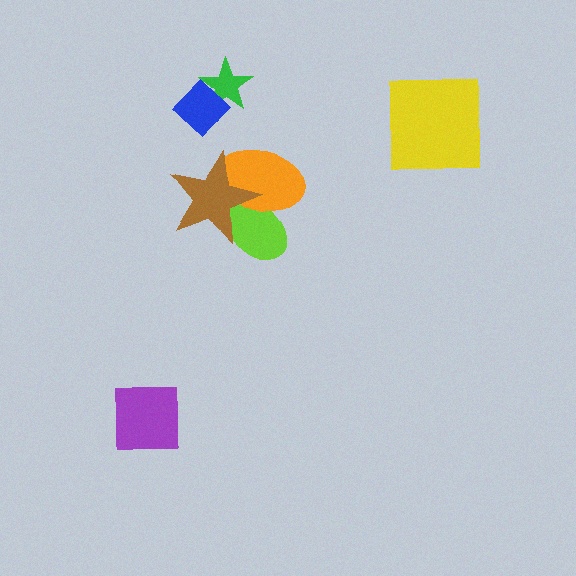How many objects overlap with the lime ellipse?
2 objects overlap with the lime ellipse.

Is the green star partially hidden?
Yes, it is partially covered by another shape.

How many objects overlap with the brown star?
2 objects overlap with the brown star.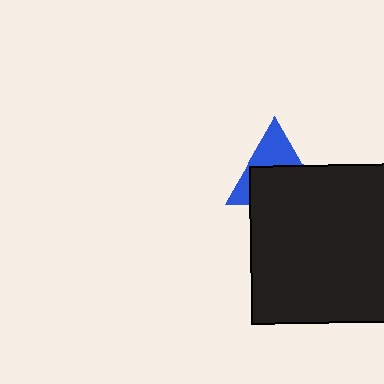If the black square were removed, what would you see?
You would see the complete blue triangle.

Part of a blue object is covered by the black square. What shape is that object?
It is a triangle.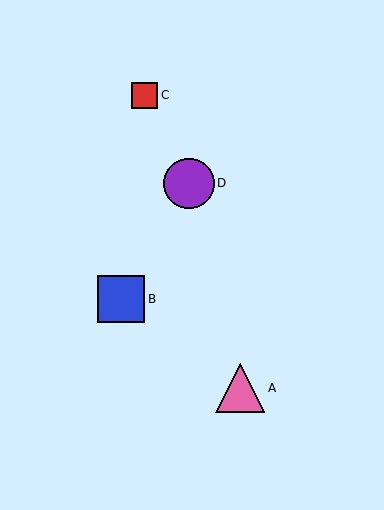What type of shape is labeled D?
Shape D is a purple circle.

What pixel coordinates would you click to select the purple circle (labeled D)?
Click at (189, 184) to select the purple circle D.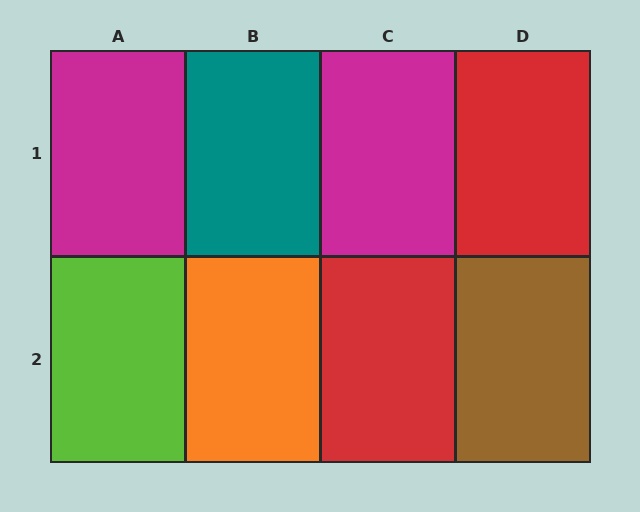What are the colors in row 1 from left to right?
Magenta, teal, magenta, red.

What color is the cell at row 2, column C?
Red.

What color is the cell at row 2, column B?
Orange.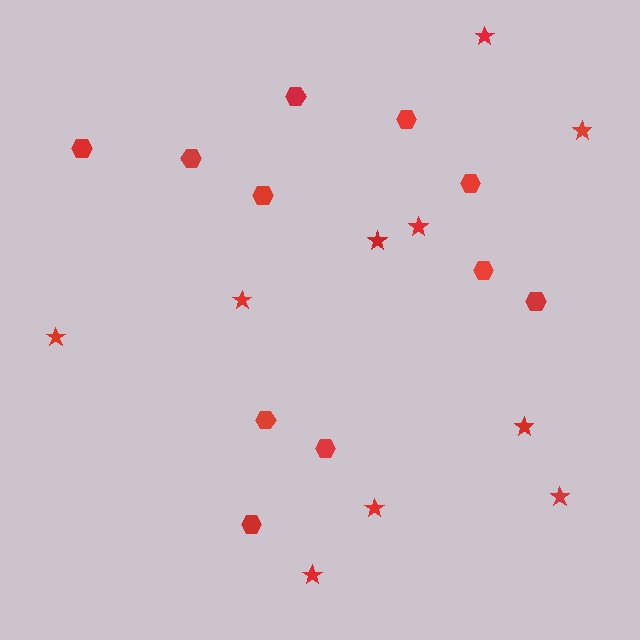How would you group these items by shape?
There are 2 groups: one group of stars (10) and one group of hexagons (11).